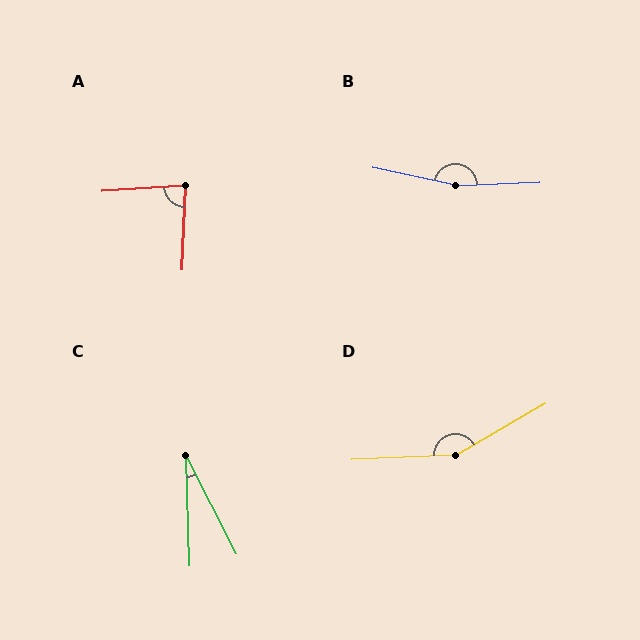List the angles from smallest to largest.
C (25°), A (84°), D (152°), B (166°).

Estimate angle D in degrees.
Approximately 152 degrees.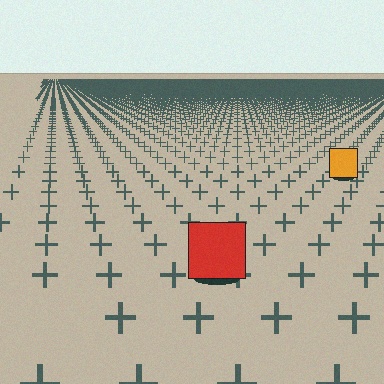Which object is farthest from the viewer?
The orange square is farthest from the viewer. It appears smaller and the ground texture around it is denser.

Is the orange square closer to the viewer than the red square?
No. The red square is closer — you can tell from the texture gradient: the ground texture is coarser near it.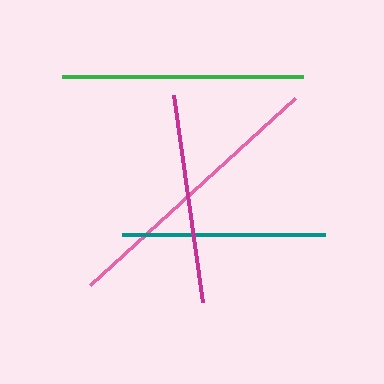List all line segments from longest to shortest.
From longest to shortest: pink, green, magenta, teal.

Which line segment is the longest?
The pink line is the longest at approximately 277 pixels.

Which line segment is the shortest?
The teal line is the shortest at approximately 203 pixels.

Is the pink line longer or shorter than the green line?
The pink line is longer than the green line.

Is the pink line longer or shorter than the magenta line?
The pink line is longer than the magenta line.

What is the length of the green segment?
The green segment is approximately 240 pixels long.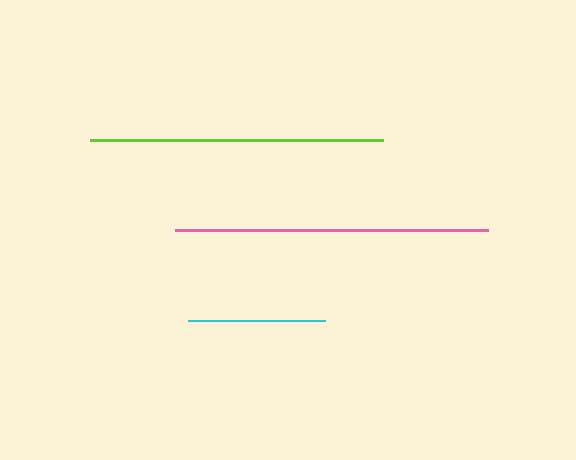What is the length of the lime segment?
The lime segment is approximately 292 pixels long.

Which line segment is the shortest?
The cyan line is the shortest at approximately 137 pixels.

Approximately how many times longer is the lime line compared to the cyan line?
The lime line is approximately 2.1 times the length of the cyan line.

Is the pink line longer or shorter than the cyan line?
The pink line is longer than the cyan line.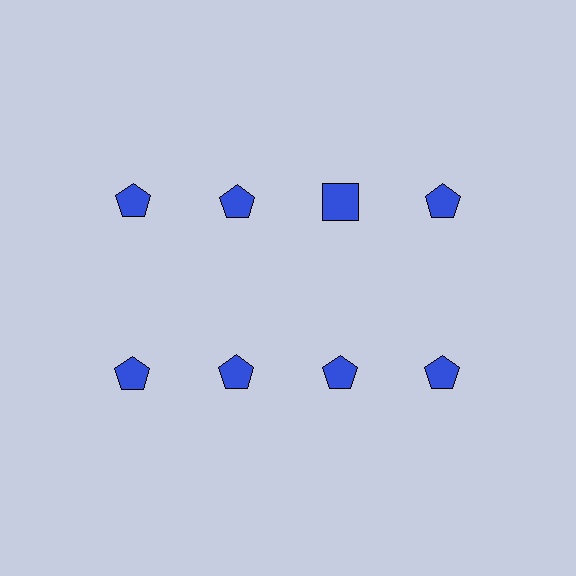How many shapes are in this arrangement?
There are 8 shapes arranged in a grid pattern.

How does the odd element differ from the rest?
It has a different shape: square instead of pentagon.